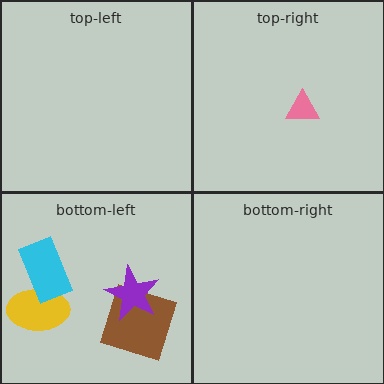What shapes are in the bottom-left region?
The yellow ellipse, the cyan rectangle, the brown square, the purple star.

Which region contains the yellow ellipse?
The bottom-left region.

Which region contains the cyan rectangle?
The bottom-left region.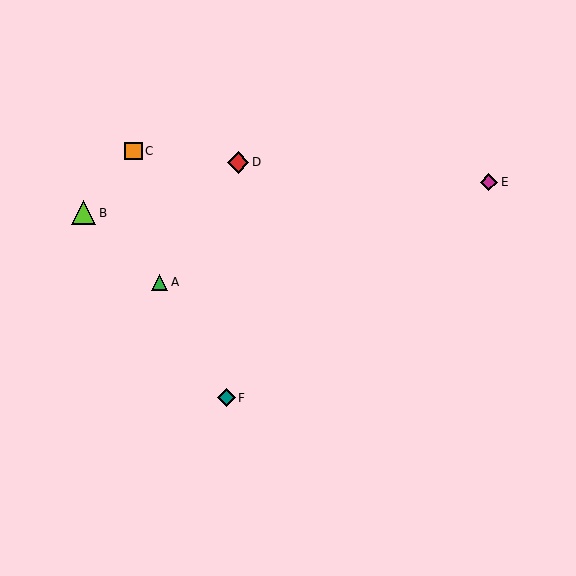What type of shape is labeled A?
Shape A is a green triangle.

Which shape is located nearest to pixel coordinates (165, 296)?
The green triangle (labeled A) at (160, 282) is nearest to that location.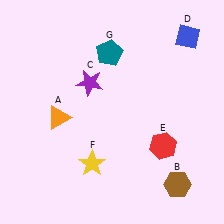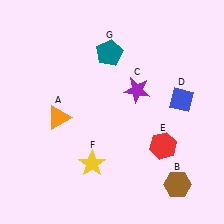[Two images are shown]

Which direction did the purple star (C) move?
The purple star (C) moved right.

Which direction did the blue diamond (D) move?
The blue diamond (D) moved down.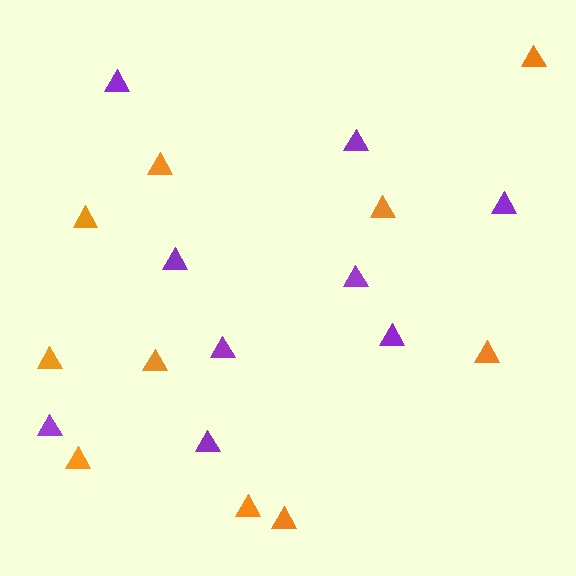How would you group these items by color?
There are 2 groups: one group of purple triangles (9) and one group of orange triangles (10).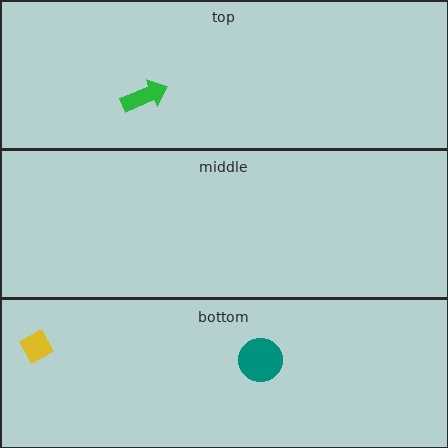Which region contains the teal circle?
The bottom region.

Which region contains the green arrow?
The top region.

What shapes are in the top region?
The green arrow.